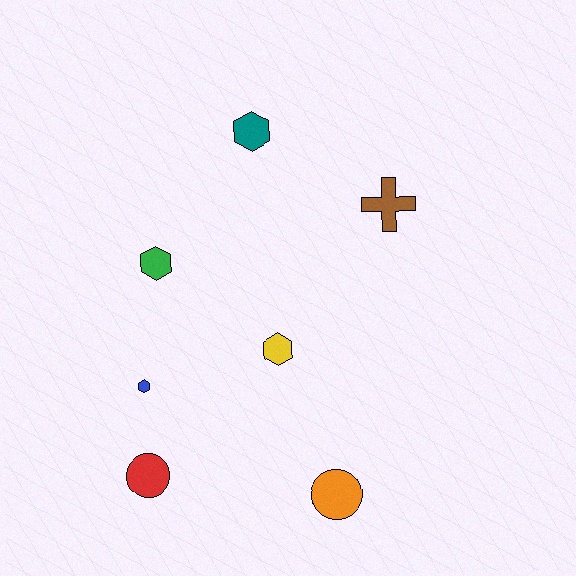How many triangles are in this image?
There are no triangles.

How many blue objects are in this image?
There is 1 blue object.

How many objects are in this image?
There are 7 objects.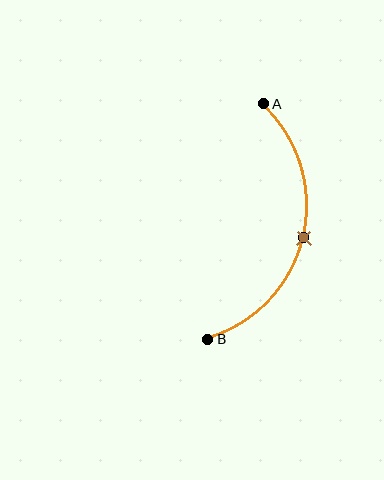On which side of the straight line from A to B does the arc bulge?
The arc bulges to the right of the straight line connecting A and B.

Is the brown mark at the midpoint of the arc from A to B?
Yes. The brown mark lies on the arc at equal arc-length from both A and B — it is the arc midpoint.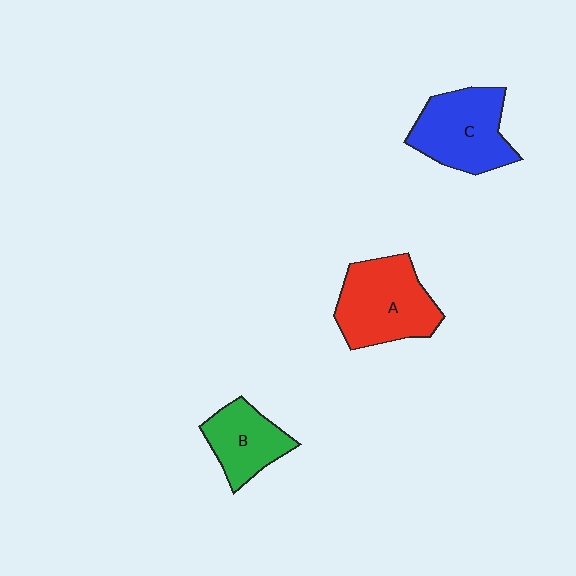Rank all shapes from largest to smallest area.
From largest to smallest: A (red), C (blue), B (green).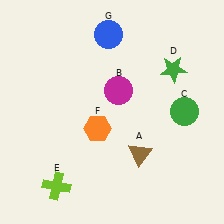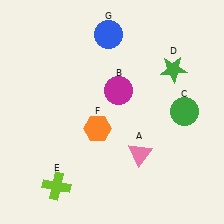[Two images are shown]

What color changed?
The triangle (A) changed from brown in Image 1 to pink in Image 2.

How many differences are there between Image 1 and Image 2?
There is 1 difference between the two images.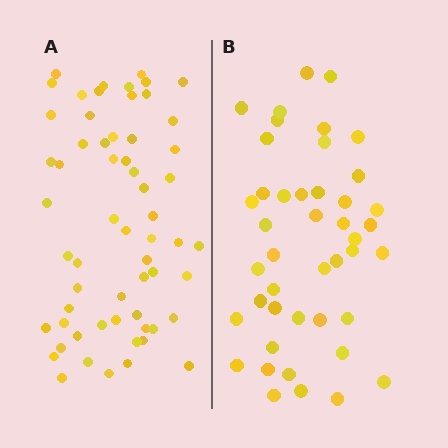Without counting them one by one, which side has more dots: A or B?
Region A (the left region) has more dots.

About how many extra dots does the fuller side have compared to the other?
Region A has approximately 15 more dots than region B.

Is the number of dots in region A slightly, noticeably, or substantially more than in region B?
Region A has noticeably more, but not dramatically so. The ratio is roughly 1.4 to 1.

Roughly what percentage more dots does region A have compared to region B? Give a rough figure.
About 35% more.